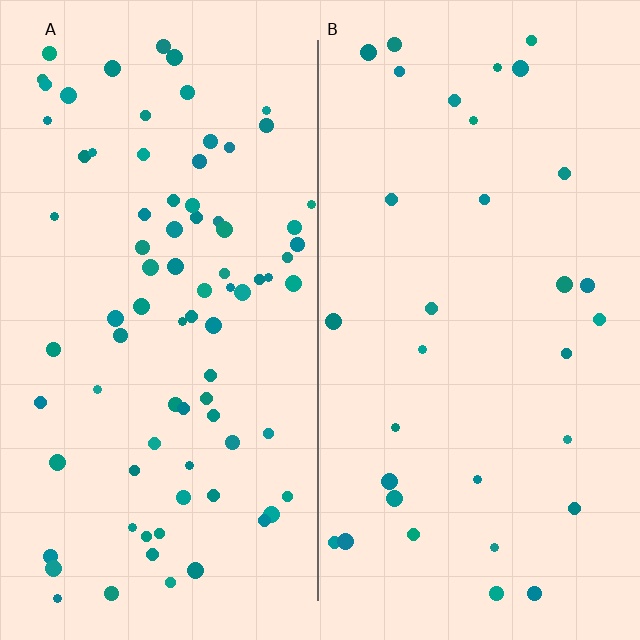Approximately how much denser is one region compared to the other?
Approximately 2.6× — region A over region B.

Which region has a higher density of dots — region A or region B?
A (the left).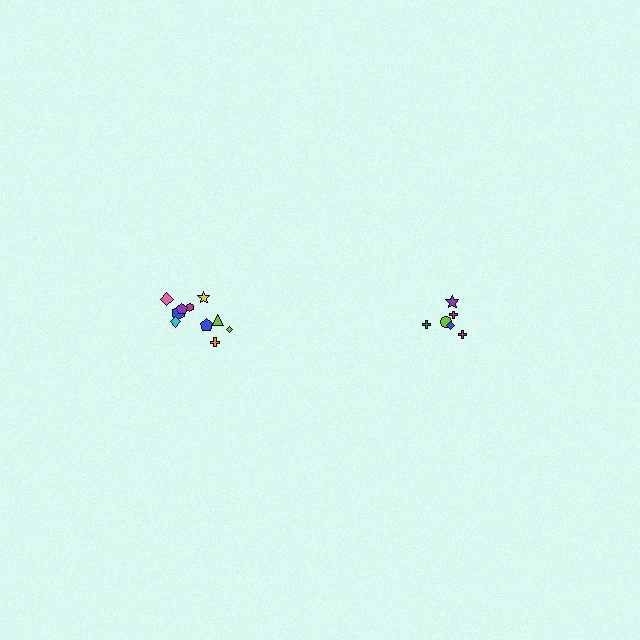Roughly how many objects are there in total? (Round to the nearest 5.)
Roughly 15 objects in total.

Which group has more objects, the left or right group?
The left group.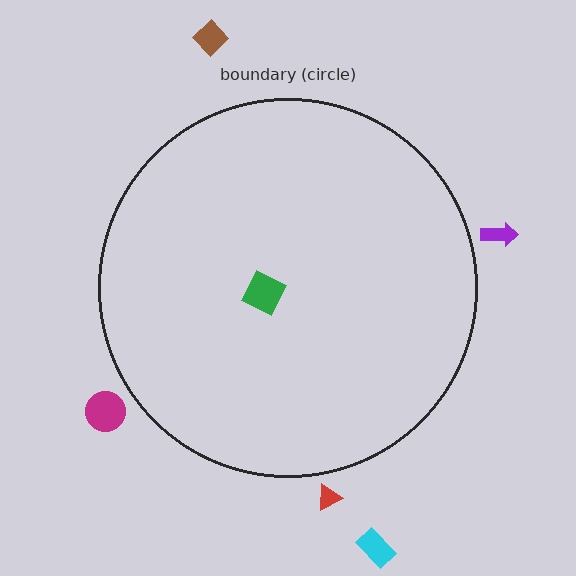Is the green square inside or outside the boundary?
Inside.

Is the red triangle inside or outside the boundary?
Outside.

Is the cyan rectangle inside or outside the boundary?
Outside.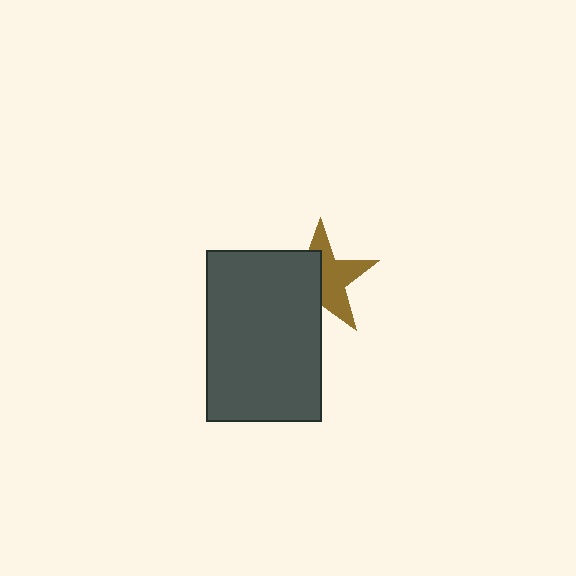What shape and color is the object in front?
The object in front is a dark gray rectangle.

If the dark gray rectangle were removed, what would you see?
You would see the complete brown star.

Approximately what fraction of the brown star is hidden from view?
Roughly 47% of the brown star is hidden behind the dark gray rectangle.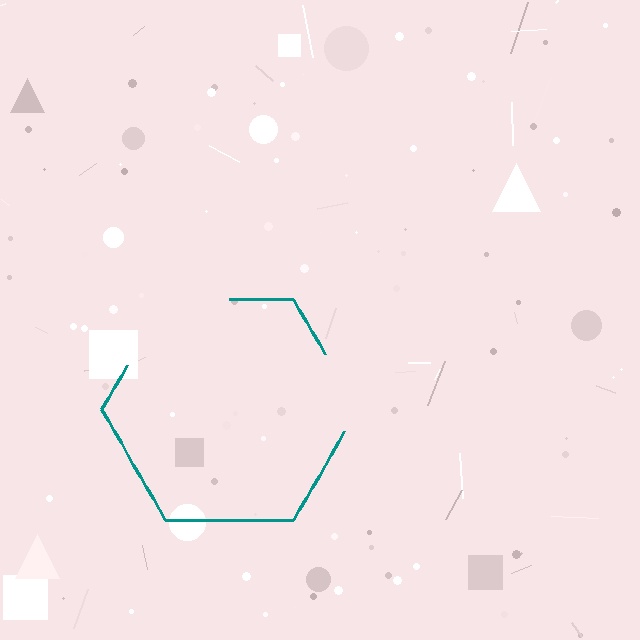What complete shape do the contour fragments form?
The contour fragments form a hexagon.